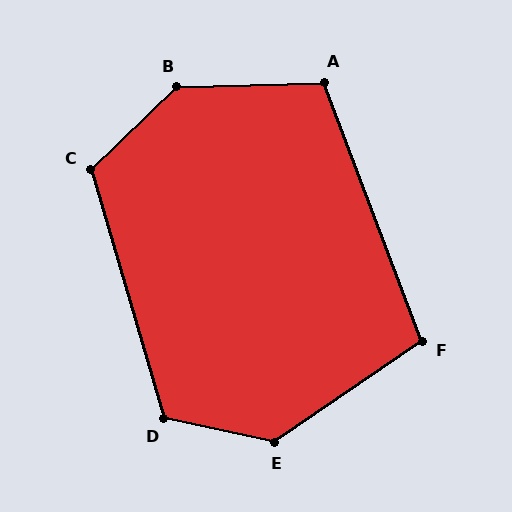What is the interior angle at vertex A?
Approximately 109 degrees (obtuse).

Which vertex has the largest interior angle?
B, at approximately 138 degrees.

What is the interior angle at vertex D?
Approximately 118 degrees (obtuse).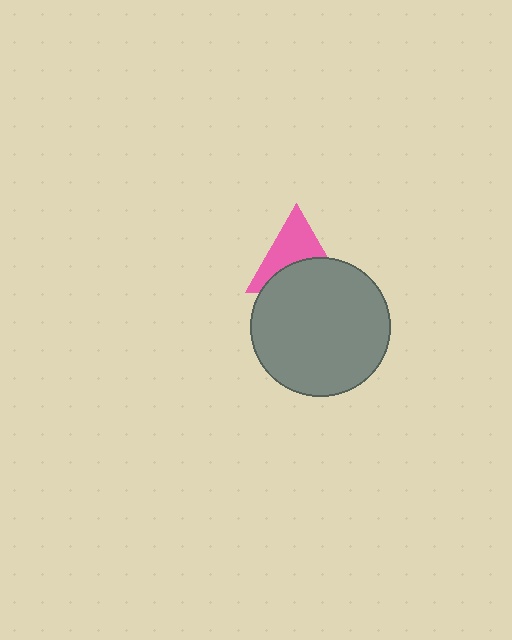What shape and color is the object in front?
The object in front is a gray circle.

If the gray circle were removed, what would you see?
You would see the complete pink triangle.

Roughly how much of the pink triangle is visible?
About half of it is visible (roughly 52%).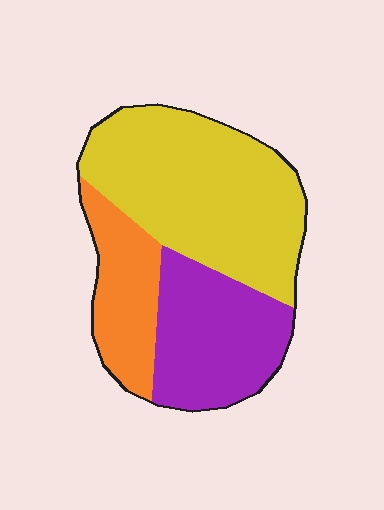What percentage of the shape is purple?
Purple covers 30% of the shape.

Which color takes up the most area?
Yellow, at roughly 50%.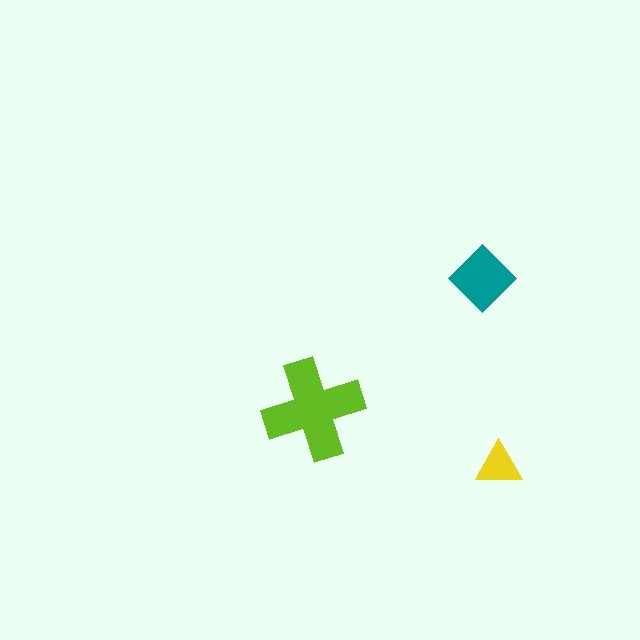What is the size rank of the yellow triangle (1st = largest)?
3rd.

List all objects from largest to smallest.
The lime cross, the teal diamond, the yellow triangle.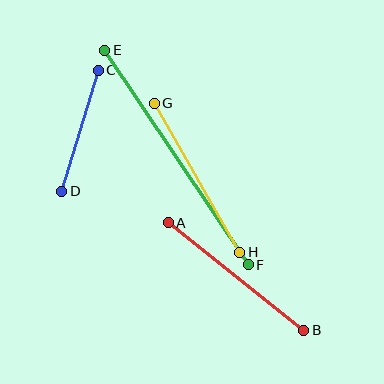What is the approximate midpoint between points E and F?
The midpoint is at approximately (176, 158) pixels.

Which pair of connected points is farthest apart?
Points E and F are farthest apart.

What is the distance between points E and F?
The distance is approximately 258 pixels.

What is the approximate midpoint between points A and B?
The midpoint is at approximately (236, 277) pixels.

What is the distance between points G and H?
The distance is approximately 172 pixels.